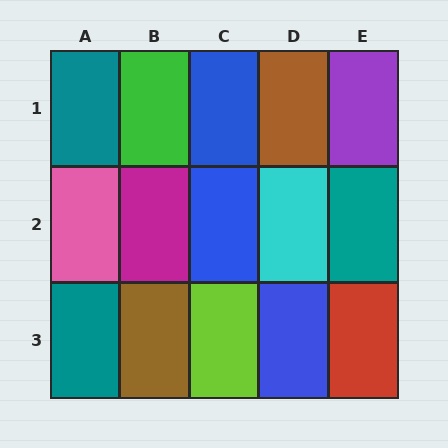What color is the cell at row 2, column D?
Cyan.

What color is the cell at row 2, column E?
Teal.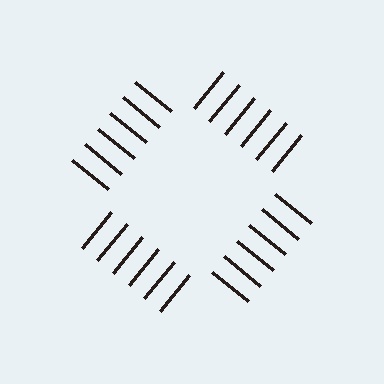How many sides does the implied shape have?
4 sides — the line-ends trace a square.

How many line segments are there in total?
24 — 6 along each of the 4 edges.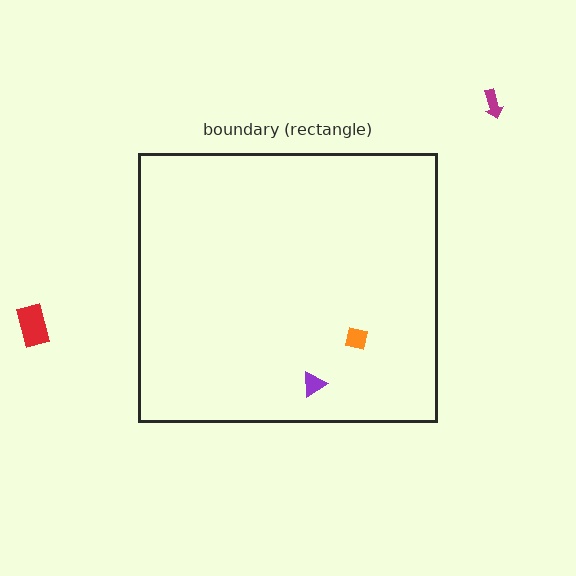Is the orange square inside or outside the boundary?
Inside.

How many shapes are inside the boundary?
2 inside, 2 outside.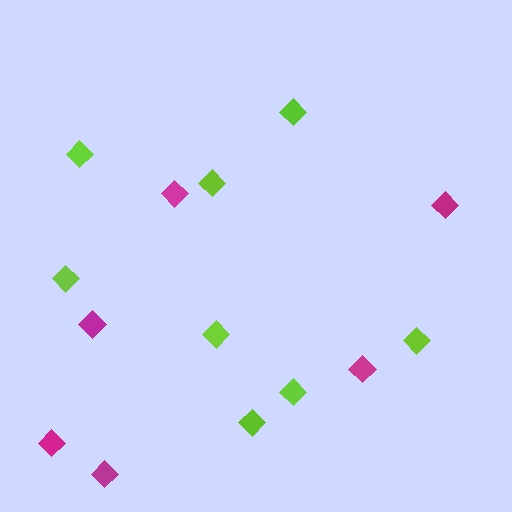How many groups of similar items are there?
There are 2 groups: one group of lime diamonds (8) and one group of magenta diamonds (6).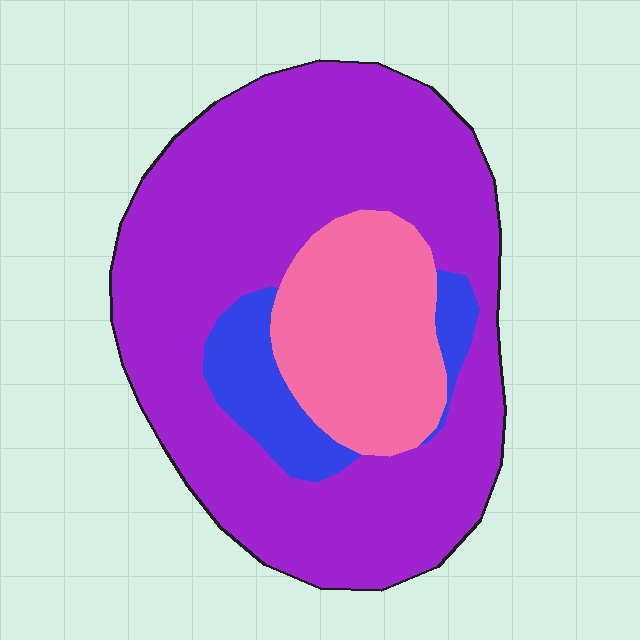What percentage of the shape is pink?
Pink takes up about one fifth (1/5) of the shape.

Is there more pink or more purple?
Purple.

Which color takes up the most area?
Purple, at roughly 70%.